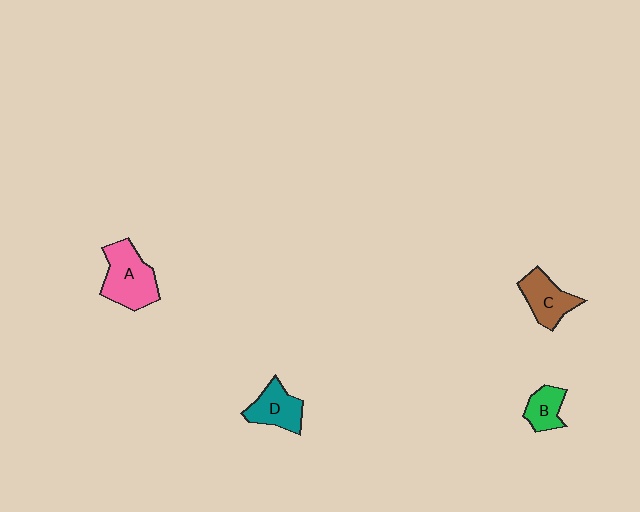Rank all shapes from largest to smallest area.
From largest to smallest: A (pink), C (brown), D (teal), B (green).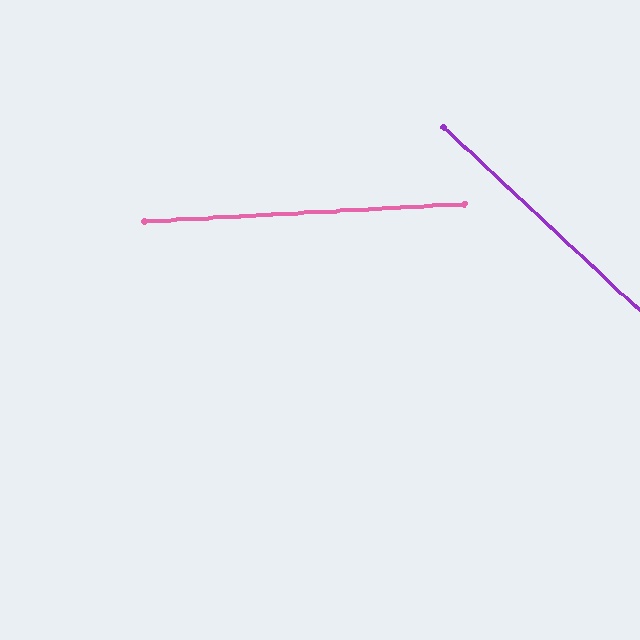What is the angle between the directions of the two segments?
Approximately 46 degrees.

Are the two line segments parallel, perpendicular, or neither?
Neither parallel nor perpendicular — they differ by about 46°.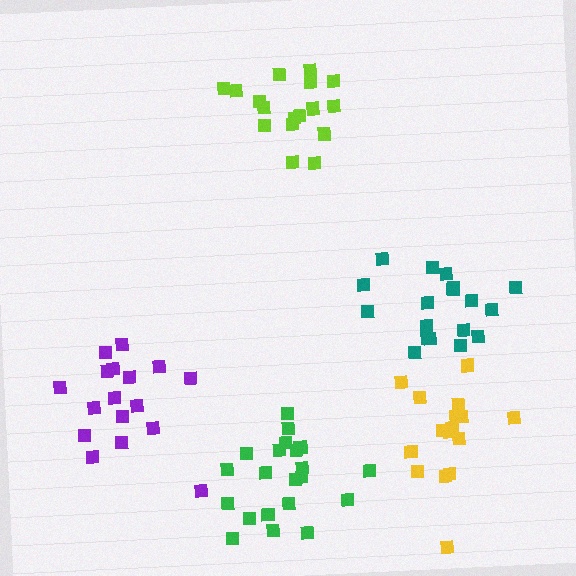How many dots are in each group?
Group 1: 18 dots, Group 2: 21 dots, Group 3: 17 dots, Group 4: 17 dots, Group 5: 16 dots (89 total).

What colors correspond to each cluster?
The clusters are colored: teal, green, lime, purple, yellow.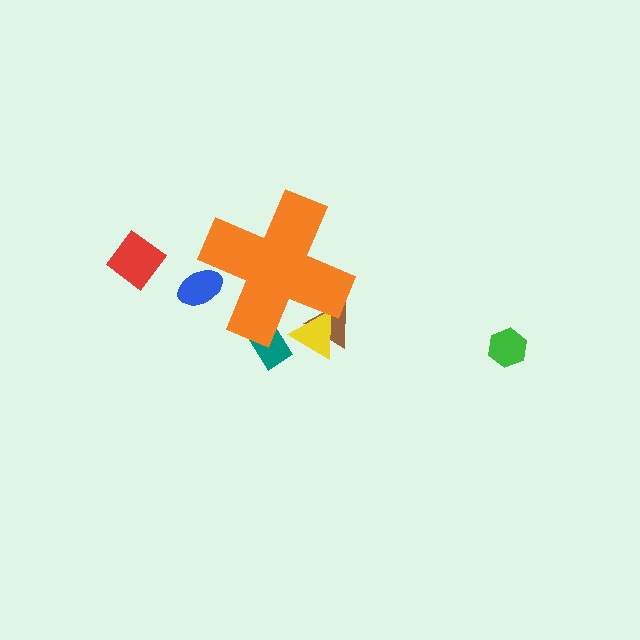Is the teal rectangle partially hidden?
Yes, the teal rectangle is partially hidden behind the orange cross.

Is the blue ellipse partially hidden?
Yes, the blue ellipse is partially hidden behind the orange cross.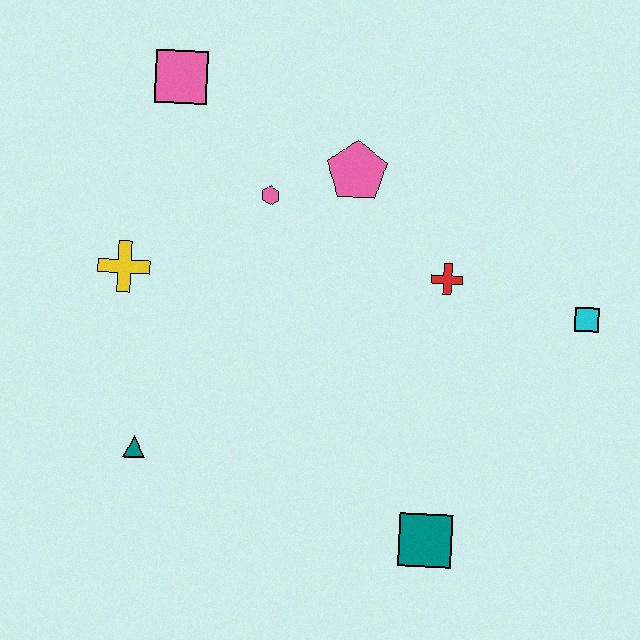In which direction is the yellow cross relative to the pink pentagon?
The yellow cross is to the left of the pink pentagon.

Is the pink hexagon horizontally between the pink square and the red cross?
Yes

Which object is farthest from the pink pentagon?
The teal square is farthest from the pink pentagon.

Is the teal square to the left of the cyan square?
Yes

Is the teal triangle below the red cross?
Yes